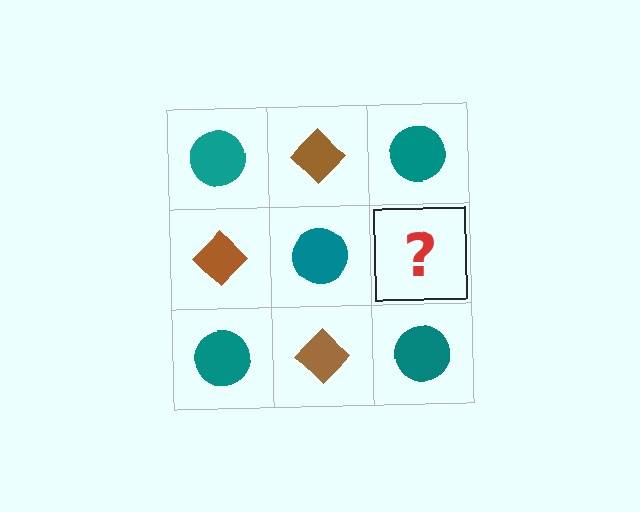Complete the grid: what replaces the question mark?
The question mark should be replaced with a brown diamond.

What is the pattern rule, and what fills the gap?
The rule is that it alternates teal circle and brown diamond in a checkerboard pattern. The gap should be filled with a brown diamond.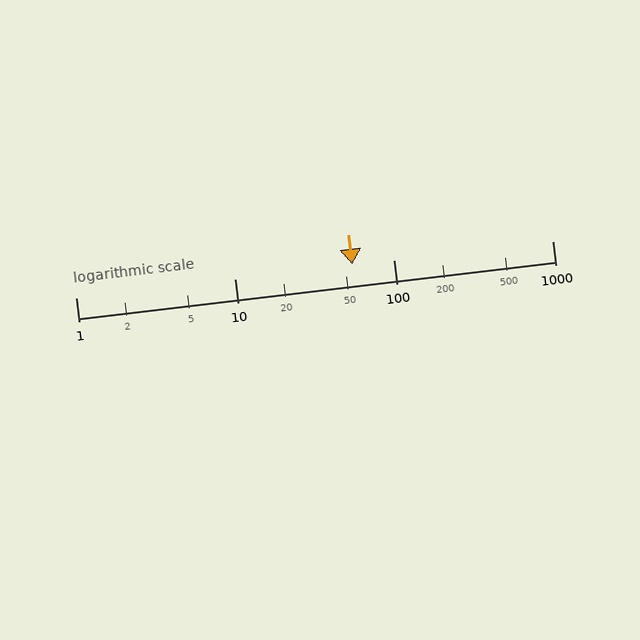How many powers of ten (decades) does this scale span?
The scale spans 3 decades, from 1 to 1000.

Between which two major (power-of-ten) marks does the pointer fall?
The pointer is between 10 and 100.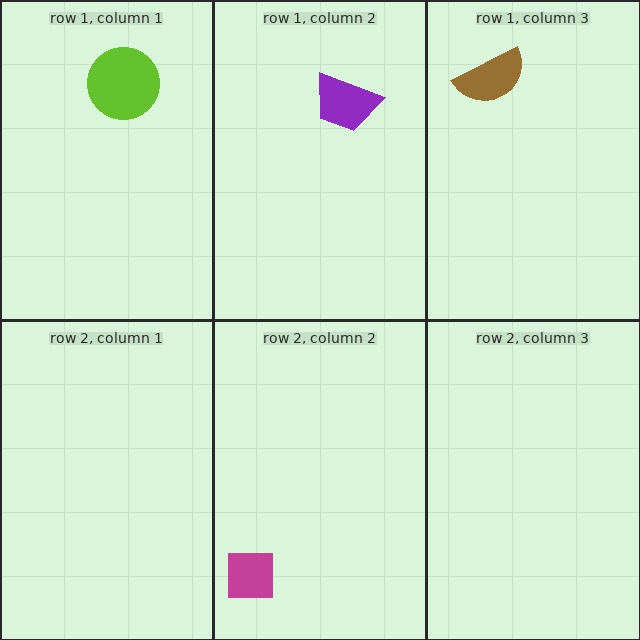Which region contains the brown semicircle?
The row 1, column 3 region.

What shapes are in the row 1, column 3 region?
The brown semicircle.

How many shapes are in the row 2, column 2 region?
1.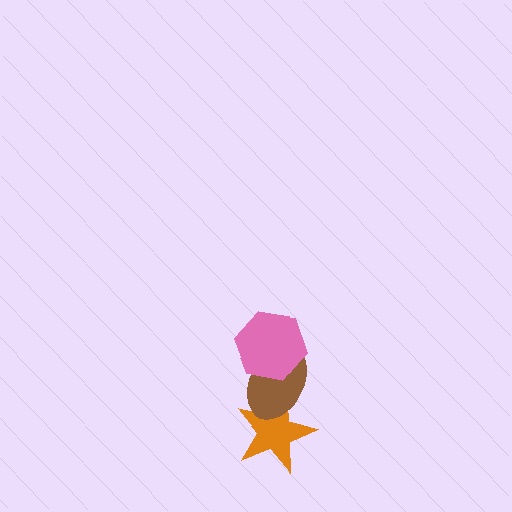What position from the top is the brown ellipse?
The brown ellipse is 2nd from the top.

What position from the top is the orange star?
The orange star is 3rd from the top.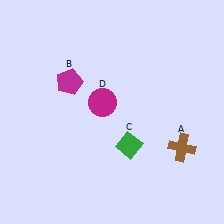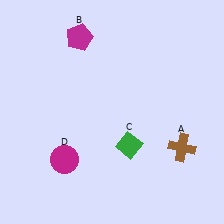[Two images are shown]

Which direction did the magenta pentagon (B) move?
The magenta pentagon (B) moved up.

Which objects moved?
The objects that moved are: the magenta pentagon (B), the magenta circle (D).